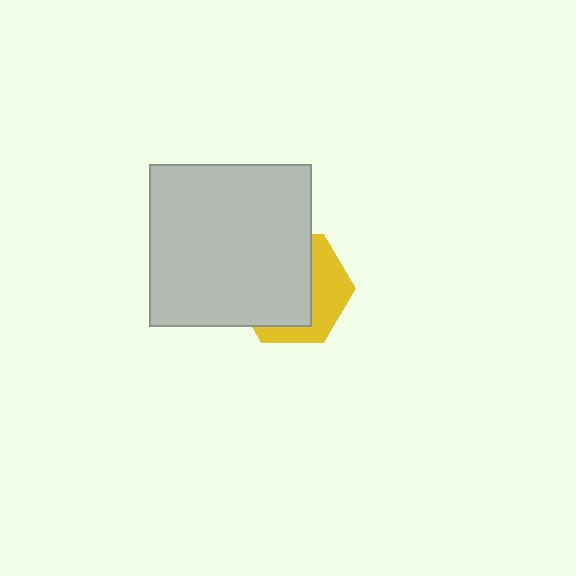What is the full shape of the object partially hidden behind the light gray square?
The partially hidden object is a yellow hexagon.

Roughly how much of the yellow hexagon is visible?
A small part of it is visible (roughly 38%).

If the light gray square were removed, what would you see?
You would see the complete yellow hexagon.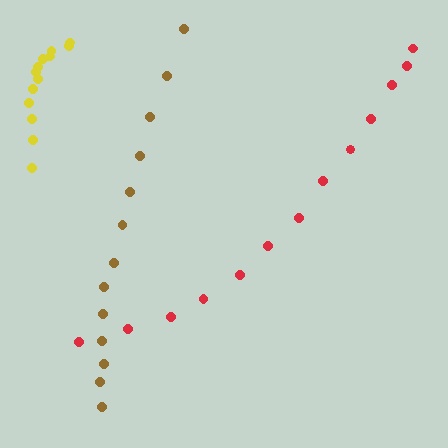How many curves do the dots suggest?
There are 3 distinct paths.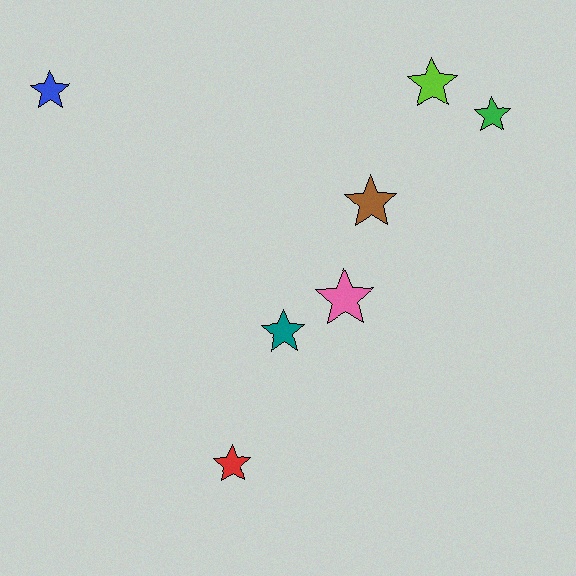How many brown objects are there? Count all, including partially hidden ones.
There is 1 brown object.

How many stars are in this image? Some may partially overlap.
There are 7 stars.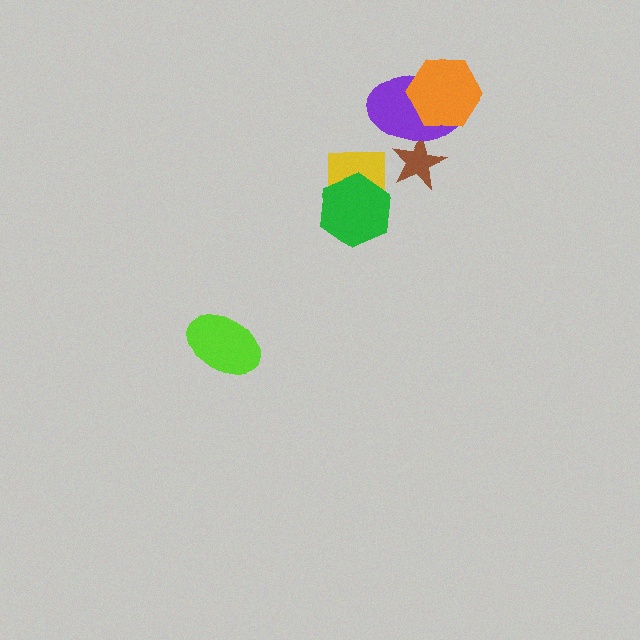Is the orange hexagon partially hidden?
No, no other shape covers it.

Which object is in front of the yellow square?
The green hexagon is in front of the yellow square.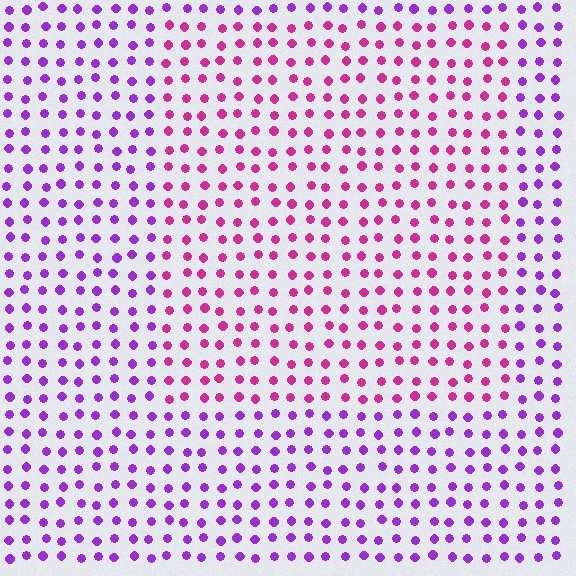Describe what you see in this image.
The image is filled with small purple elements in a uniform arrangement. A rectangle-shaped region is visible where the elements are tinted to a slightly different hue, forming a subtle color boundary.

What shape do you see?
I see a rectangle.